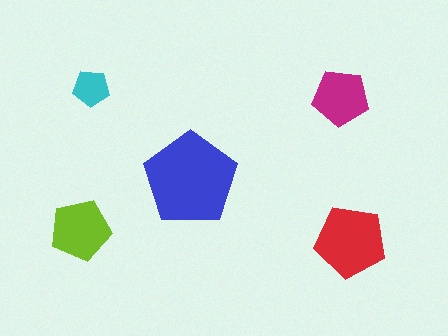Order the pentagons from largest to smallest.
the blue one, the red one, the lime one, the magenta one, the cyan one.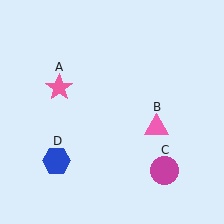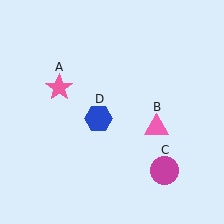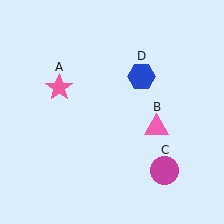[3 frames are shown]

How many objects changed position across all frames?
1 object changed position: blue hexagon (object D).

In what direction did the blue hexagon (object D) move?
The blue hexagon (object D) moved up and to the right.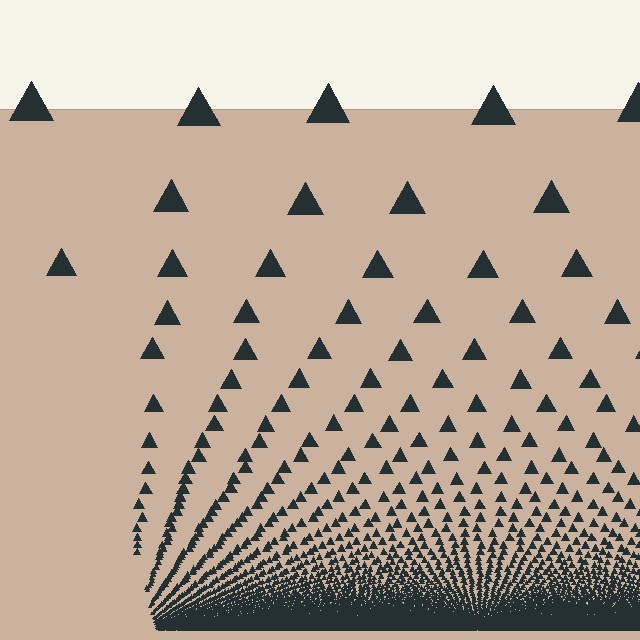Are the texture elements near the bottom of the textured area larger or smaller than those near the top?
Smaller. The gradient is inverted — elements near the bottom are smaller and denser.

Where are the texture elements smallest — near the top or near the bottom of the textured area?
Near the bottom.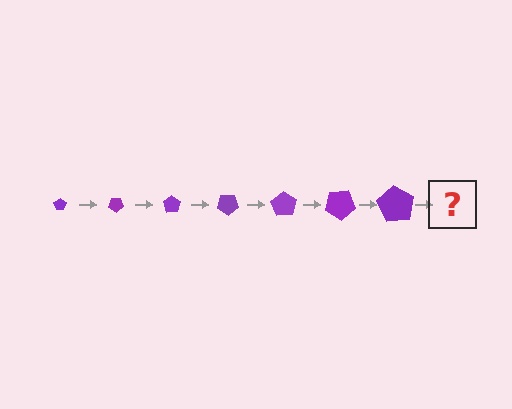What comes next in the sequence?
The next element should be a pentagon, larger than the previous one and rotated 245 degrees from the start.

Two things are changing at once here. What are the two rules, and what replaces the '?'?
The two rules are that the pentagon grows larger each step and it rotates 35 degrees each step. The '?' should be a pentagon, larger than the previous one and rotated 245 degrees from the start.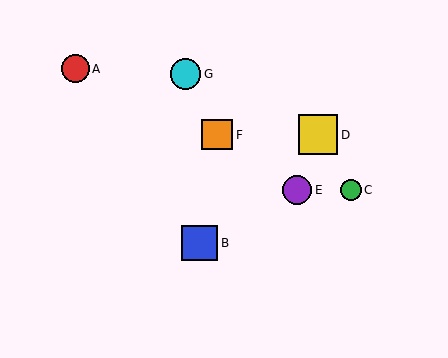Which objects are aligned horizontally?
Objects C, E are aligned horizontally.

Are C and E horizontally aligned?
Yes, both are at y≈190.